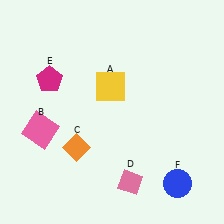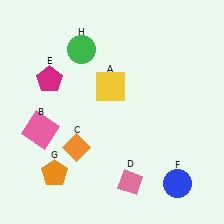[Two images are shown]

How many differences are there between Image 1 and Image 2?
There are 2 differences between the two images.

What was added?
An orange pentagon (G), a green circle (H) were added in Image 2.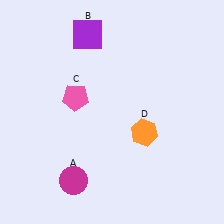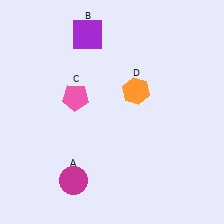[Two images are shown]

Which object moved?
The orange hexagon (D) moved up.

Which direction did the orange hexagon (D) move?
The orange hexagon (D) moved up.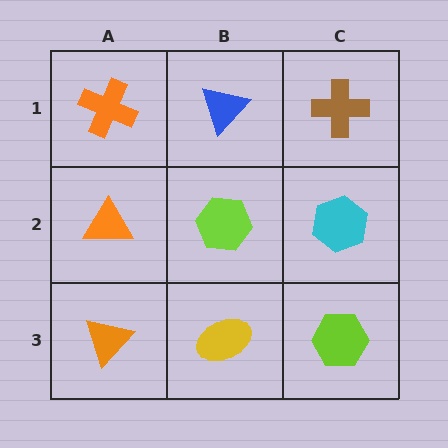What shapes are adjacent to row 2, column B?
A blue triangle (row 1, column B), a yellow ellipse (row 3, column B), an orange triangle (row 2, column A), a cyan hexagon (row 2, column C).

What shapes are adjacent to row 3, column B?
A lime hexagon (row 2, column B), an orange triangle (row 3, column A), a lime hexagon (row 3, column C).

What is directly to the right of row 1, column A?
A blue triangle.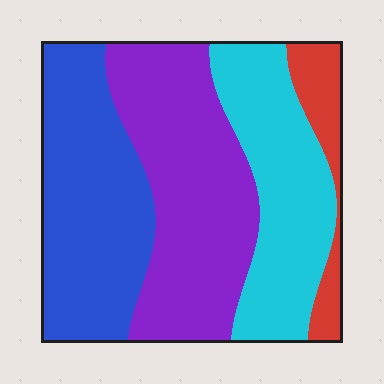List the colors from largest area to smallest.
From largest to smallest: purple, blue, cyan, red.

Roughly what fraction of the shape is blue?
Blue covers around 30% of the shape.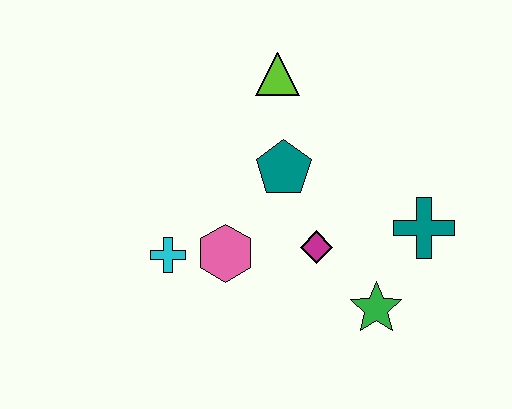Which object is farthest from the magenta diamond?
The lime triangle is farthest from the magenta diamond.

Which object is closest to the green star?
The magenta diamond is closest to the green star.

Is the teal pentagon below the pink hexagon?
No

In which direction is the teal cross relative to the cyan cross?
The teal cross is to the right of the cyan cross.